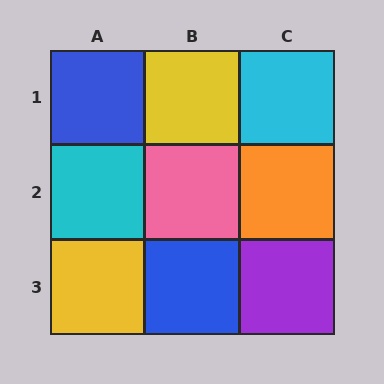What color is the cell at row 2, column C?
Orange.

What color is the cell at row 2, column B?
Pink.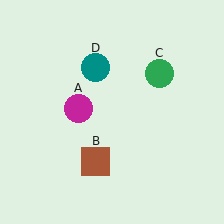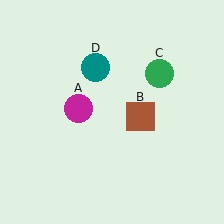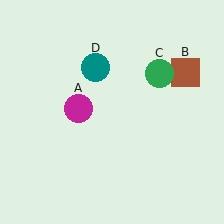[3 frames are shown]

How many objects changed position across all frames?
1 object changed position: brown square (object B).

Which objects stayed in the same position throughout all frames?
Magenta circle (object A) and green circle (object C) and teal circle (object D) remained stationary.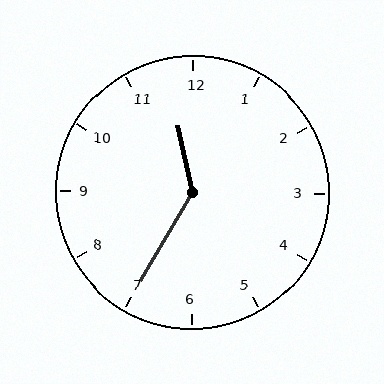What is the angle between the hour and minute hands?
Approximately 138 degrees.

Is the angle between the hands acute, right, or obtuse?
It is obtuse.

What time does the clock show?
11:35.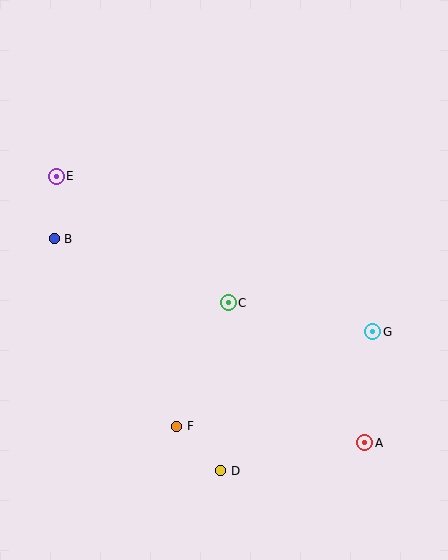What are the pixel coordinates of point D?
Point D is at (221, 471).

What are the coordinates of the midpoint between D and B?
The midpoint between D and B is at (138, 355).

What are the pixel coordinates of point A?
Point A is at (365, 443).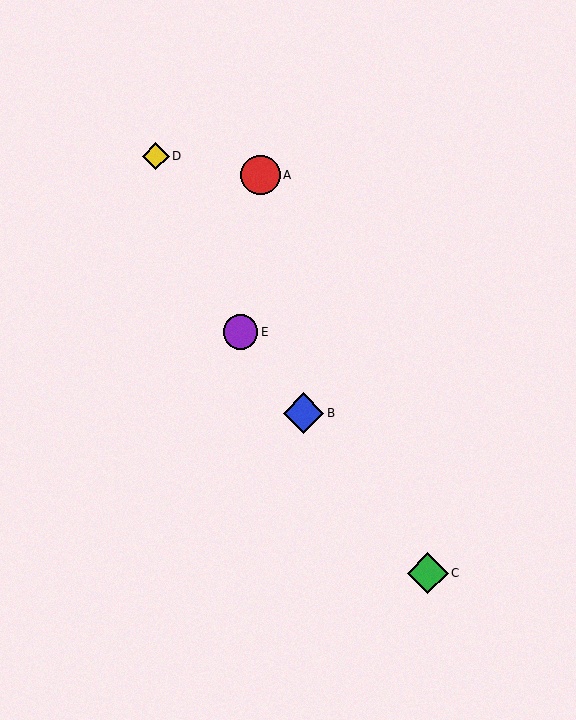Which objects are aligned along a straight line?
Objects B, C, E are aligned along a straight line.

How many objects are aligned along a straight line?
3 objects (B, C, E) are aligned along a straight line.